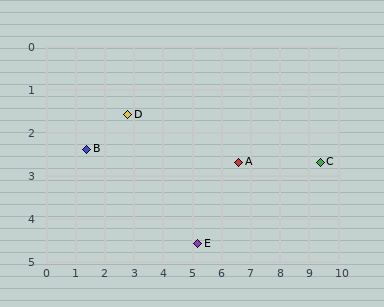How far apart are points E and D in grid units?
Points E and D are about 3.8 grid units apart.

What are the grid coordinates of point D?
Point D is at approximately (2.8, 1.6).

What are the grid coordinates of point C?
Point C is at approximately (9.4, 2.7).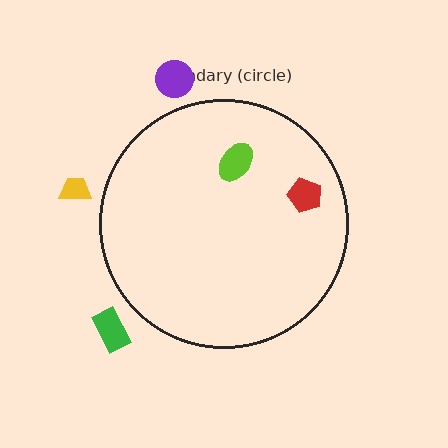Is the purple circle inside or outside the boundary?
Outside.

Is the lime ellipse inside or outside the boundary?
Inside.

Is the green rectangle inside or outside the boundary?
Outside.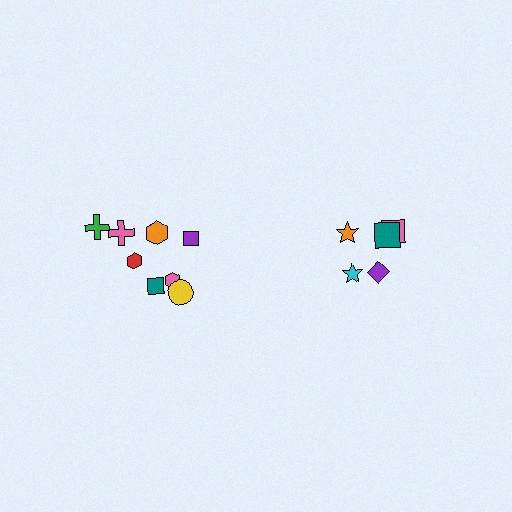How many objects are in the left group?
There are 8 objects.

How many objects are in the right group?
There are 5 objects.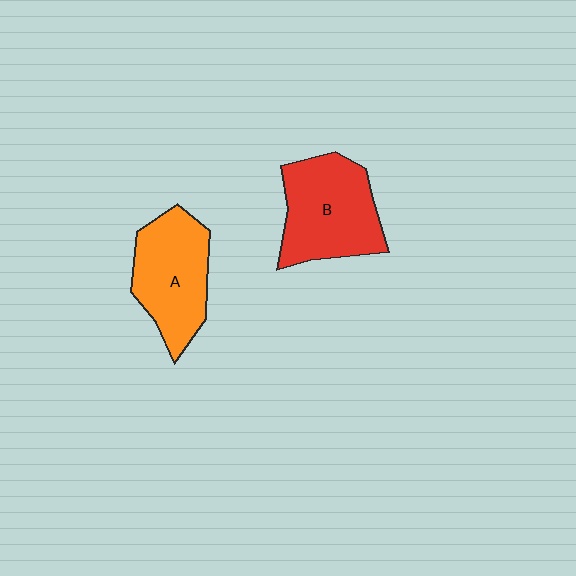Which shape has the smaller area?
Shape A (orange).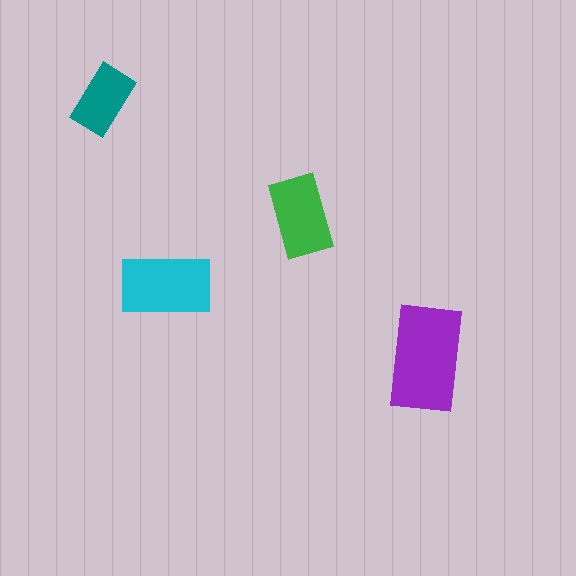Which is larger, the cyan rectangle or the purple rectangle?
The purple one.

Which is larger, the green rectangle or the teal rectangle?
The green one.